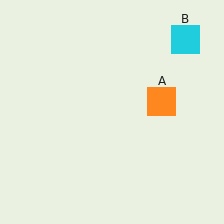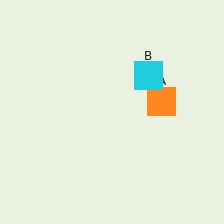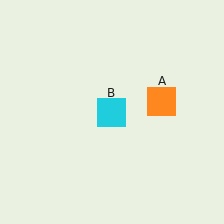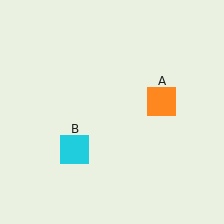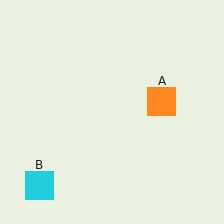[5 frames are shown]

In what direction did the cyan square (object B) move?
The cyan square (object B) moved down and to the left.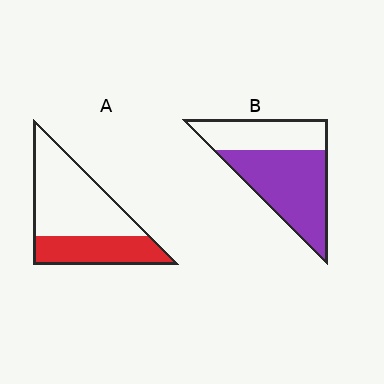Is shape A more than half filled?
No.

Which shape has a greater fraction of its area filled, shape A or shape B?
Shape B.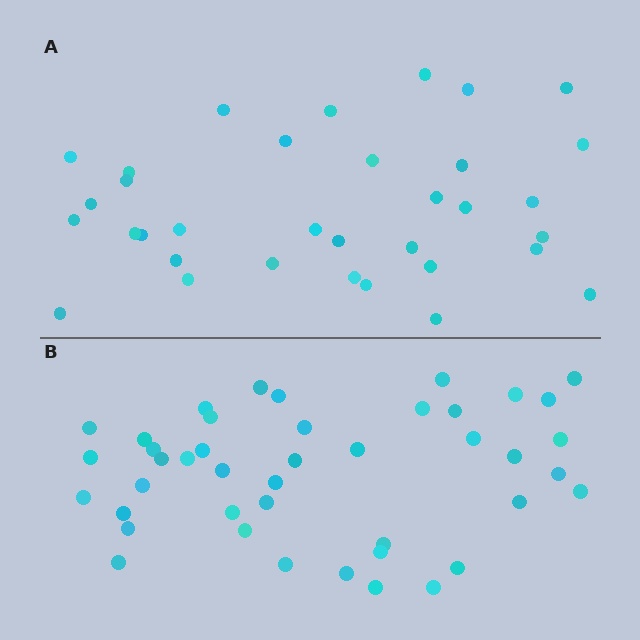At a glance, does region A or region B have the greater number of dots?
Region B (the bottom region) has more dots.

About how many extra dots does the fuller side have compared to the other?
Region B has roughly 8 or so more dots than region A.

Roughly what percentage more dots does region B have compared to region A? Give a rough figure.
About 25% more.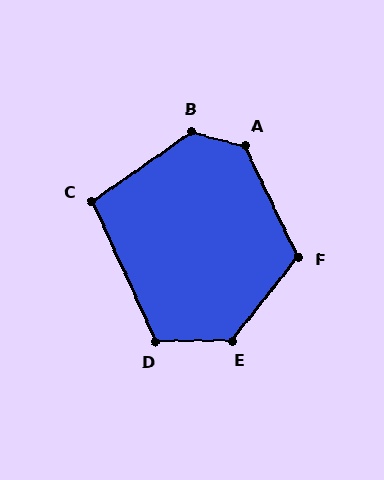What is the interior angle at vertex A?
Approximately 130 degrees (obtuse).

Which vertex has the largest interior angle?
B, at approximately 131 degrees.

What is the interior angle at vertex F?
Approximately 116 degrees (obtuse).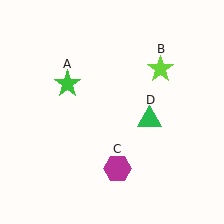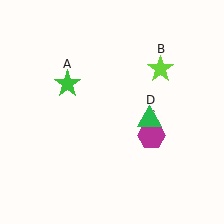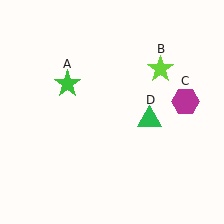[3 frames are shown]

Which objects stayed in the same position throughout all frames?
Green star (object A) and lime star (object B) and green triangle (object D) remained stationary.